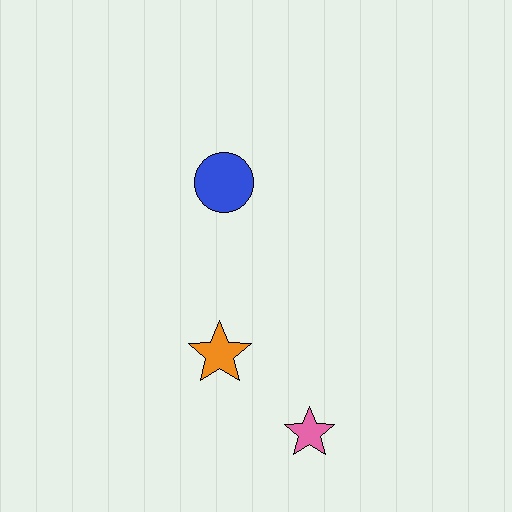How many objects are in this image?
There are 3 objects.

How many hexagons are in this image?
There are no hexagons.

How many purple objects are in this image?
There are no purple objects.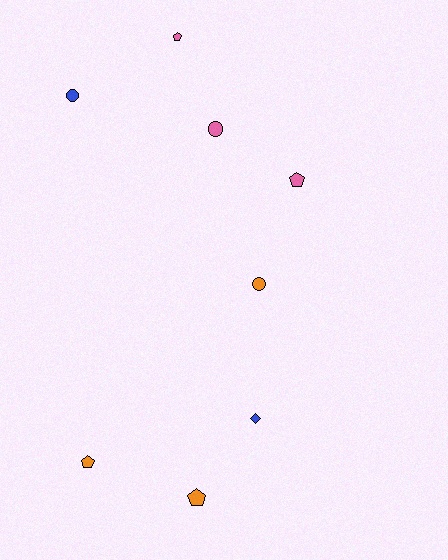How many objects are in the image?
There are 8 objects.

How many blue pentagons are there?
There are no blue pentagons.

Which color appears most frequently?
Pink, with 3 objects.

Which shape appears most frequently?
Pentagon, with 4 objects.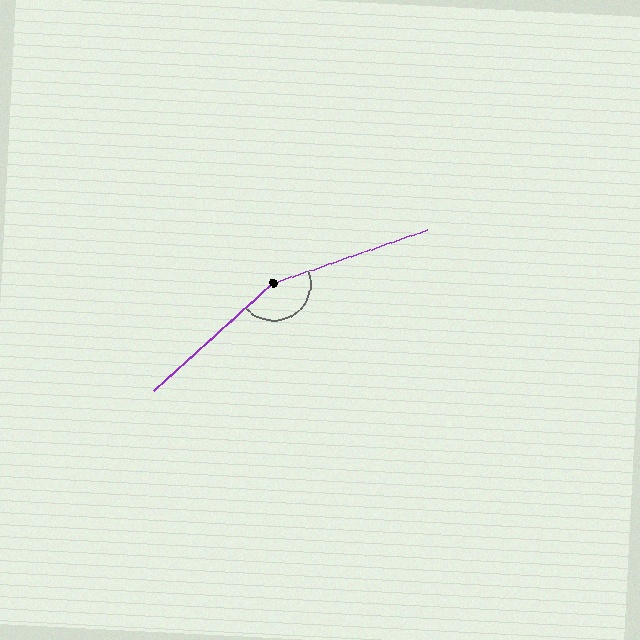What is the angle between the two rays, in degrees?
Approximately 157 degrees.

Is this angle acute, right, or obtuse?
It is obtuse.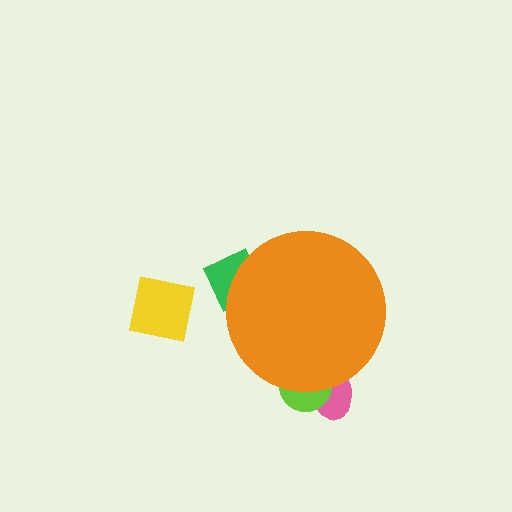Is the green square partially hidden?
Yes, the green square is partially hidden behind the orange circle.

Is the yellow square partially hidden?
No, the yellow square is fully visible.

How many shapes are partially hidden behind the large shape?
3 shapes are partially hidden.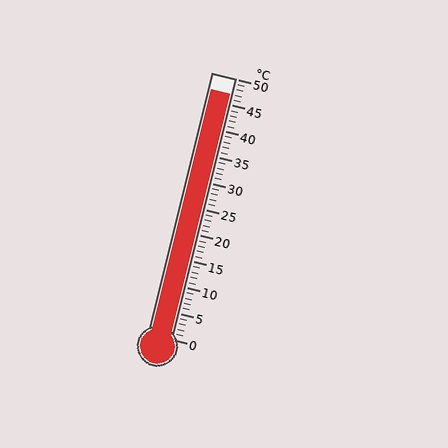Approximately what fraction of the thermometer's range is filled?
The thermometer is filled to approximately 95% of its range.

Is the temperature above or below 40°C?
The temperature is above 40°C.